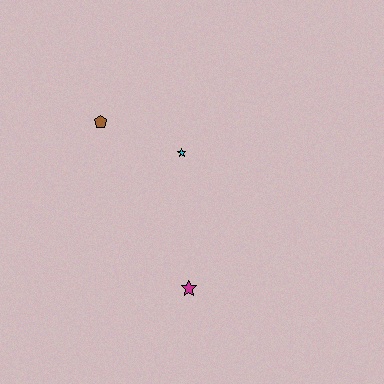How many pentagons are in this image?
There is 1 pentagon.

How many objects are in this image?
There are 3 objects.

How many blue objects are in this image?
There are no blue objects.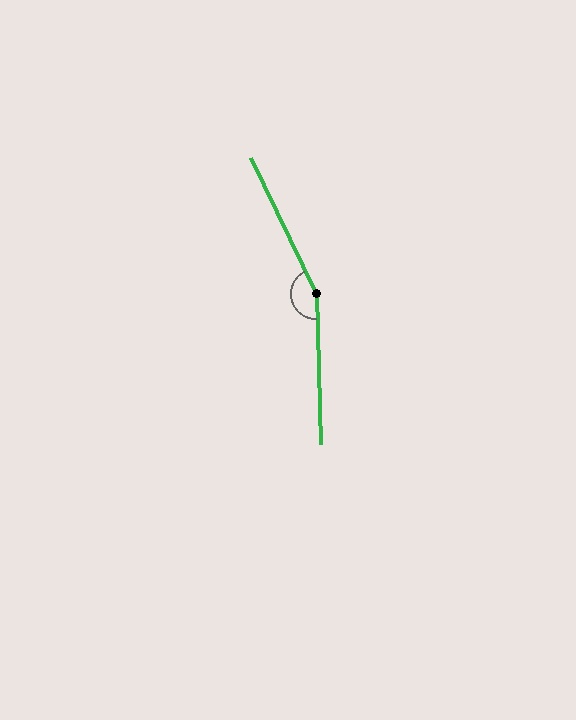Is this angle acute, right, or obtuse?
It is obtuse.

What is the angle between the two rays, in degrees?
Approximately 156 degrees.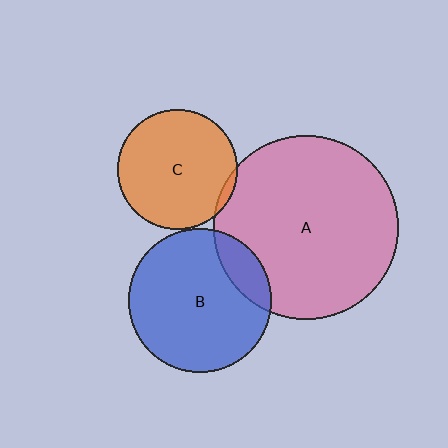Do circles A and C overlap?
Yes.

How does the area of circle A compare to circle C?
Approximately 2.4 times.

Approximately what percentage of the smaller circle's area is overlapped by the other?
Approximately 5%.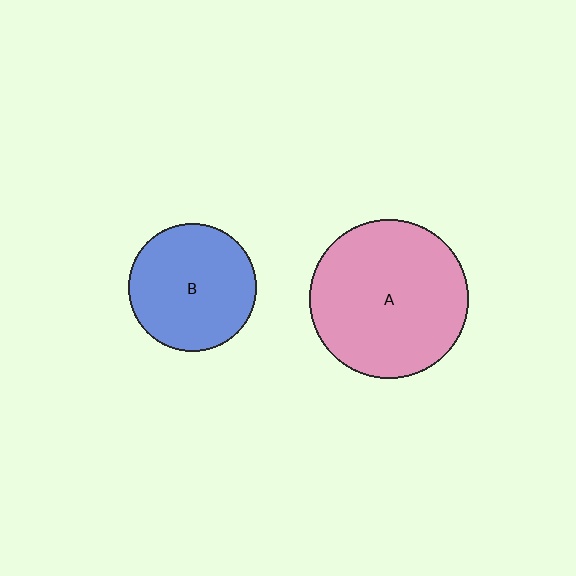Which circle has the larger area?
Circle A (pink).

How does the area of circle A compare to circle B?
Approximately 1.5 times.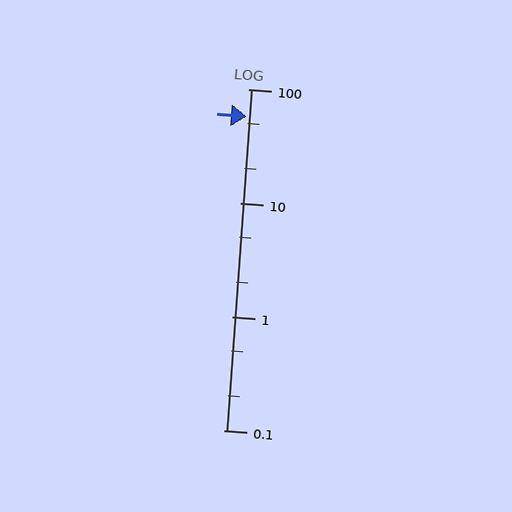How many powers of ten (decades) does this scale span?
The scale spans 3 decades, from 0.1 to 100.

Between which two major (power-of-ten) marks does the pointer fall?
The pointer is between 10 and 100.